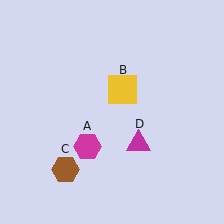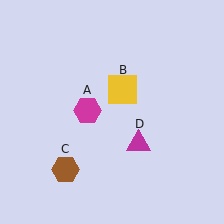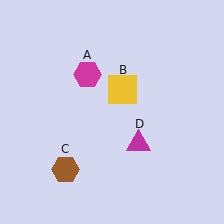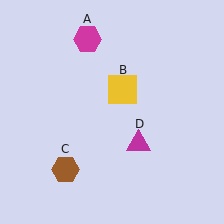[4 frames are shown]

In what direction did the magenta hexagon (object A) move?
The magenta hexagon (object A) moved up.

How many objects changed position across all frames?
1 object changed position: magenta hexagon (object A).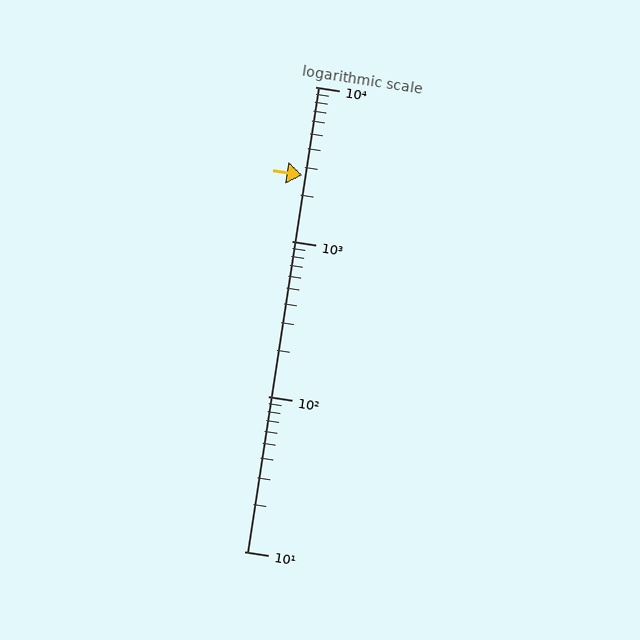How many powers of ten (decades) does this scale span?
The scale spans 3 decades, from 10 to 10000.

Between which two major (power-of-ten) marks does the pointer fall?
The pointer is between 1000 and 10000.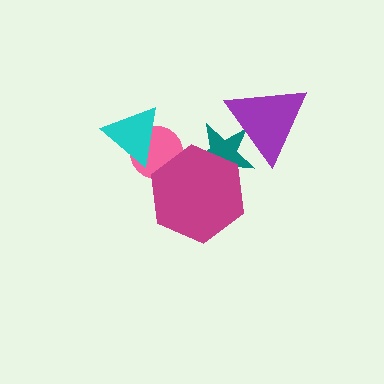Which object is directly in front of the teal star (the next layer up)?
The purple triangle is directly in front of the teal star.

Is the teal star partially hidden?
Yes, it is partially covered by another shape.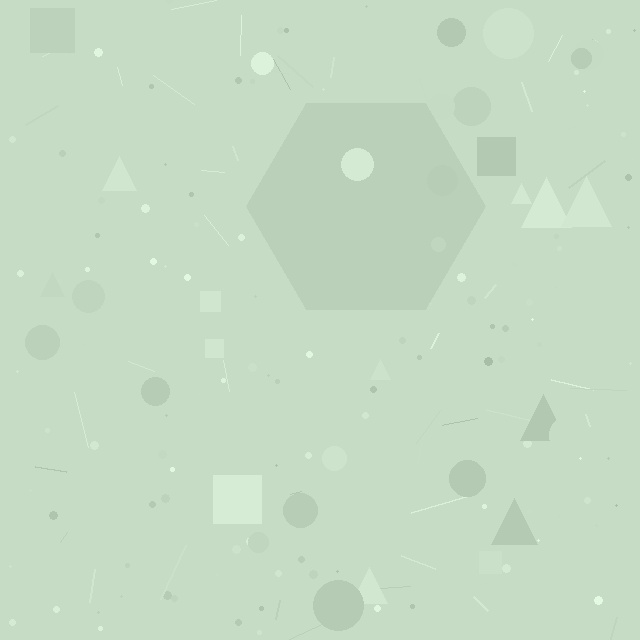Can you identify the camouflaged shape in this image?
The camouflaged shape is a hexagon.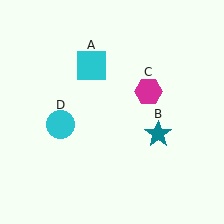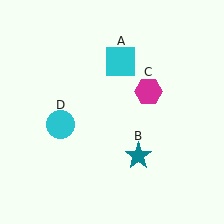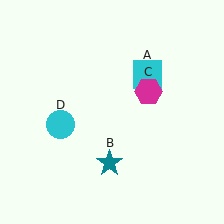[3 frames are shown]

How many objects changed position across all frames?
2 objects changed position: cyan square (object A), teal star (object B).